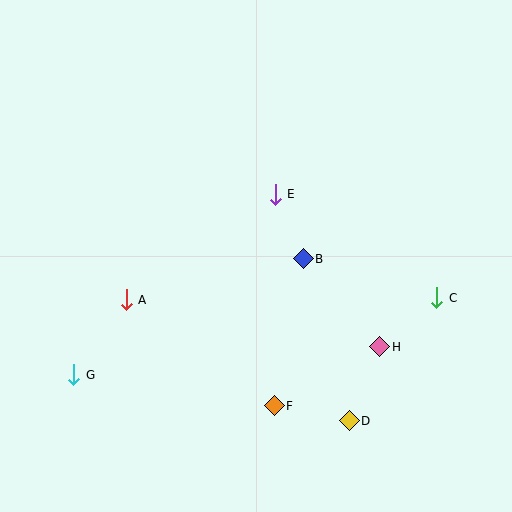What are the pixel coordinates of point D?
Point D is at (349, 421).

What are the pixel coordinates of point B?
Point B is at (303, 259).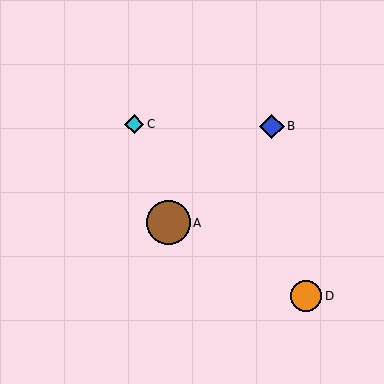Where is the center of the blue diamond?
The center of the blue diamond is at (272, 126).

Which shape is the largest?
The brown circle (labeled A) is the largest.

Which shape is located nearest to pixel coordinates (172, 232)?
The brown circle (labeled A) at (168, 223) is nearest to that location.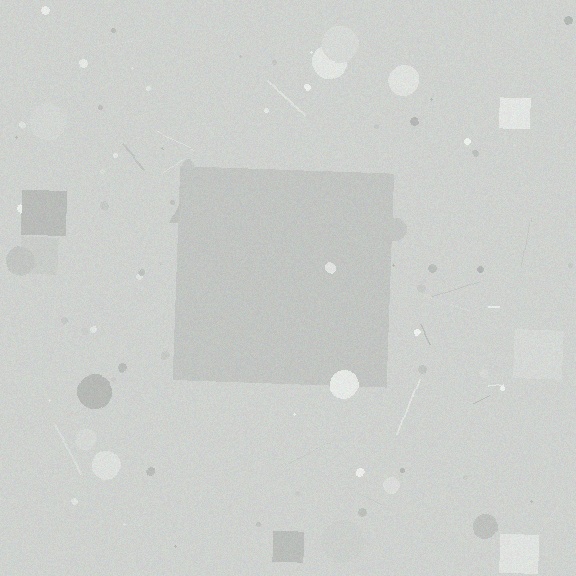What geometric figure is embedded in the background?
A square is embedded in the background.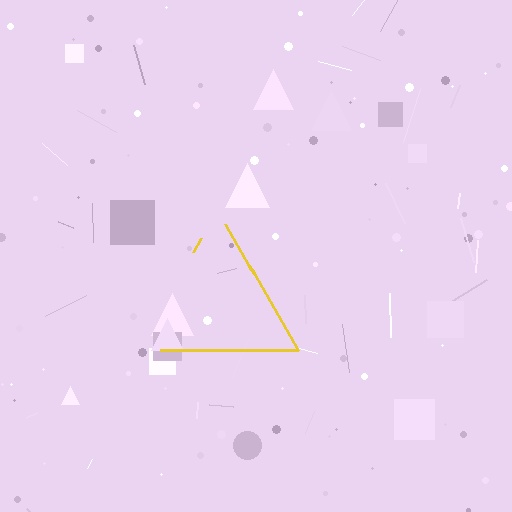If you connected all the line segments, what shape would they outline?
They would outline a triangle.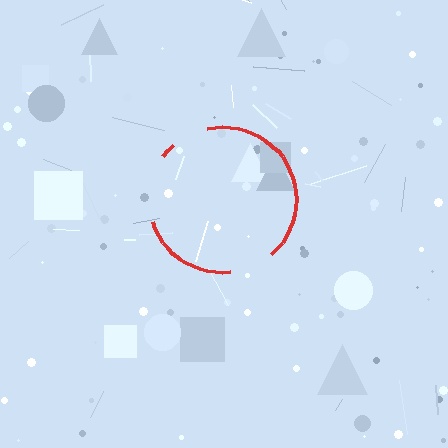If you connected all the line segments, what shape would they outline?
They would outline a circle.